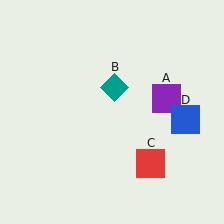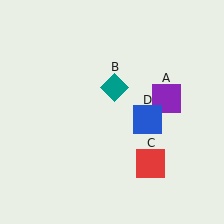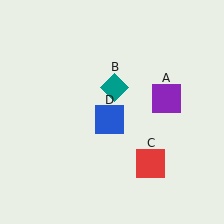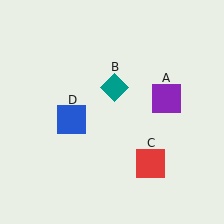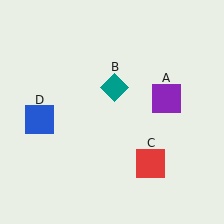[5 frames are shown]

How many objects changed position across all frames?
1 object changed position: blue square (object D).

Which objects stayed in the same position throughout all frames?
Purple square (object A) and teal diamond (object B) and red square (object C) remained stationary.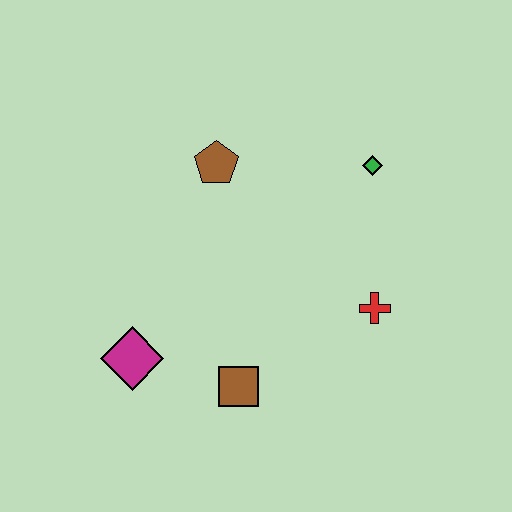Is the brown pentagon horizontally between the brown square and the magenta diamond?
Yes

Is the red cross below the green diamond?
Yes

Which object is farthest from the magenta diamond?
The green diamond is farthest from the magenta diamond.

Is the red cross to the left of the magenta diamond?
No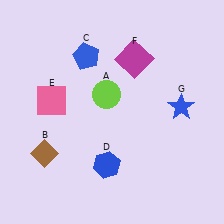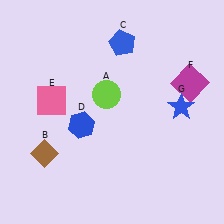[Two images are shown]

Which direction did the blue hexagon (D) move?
The blue hexagon (D) moved up.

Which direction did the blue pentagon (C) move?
The blue pentagon (C) moved right.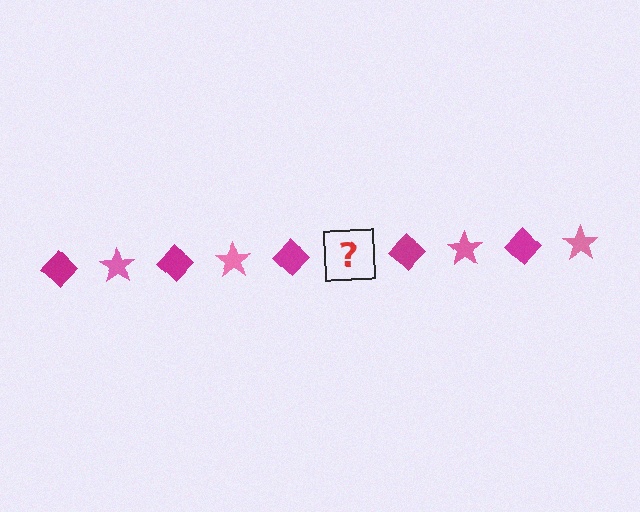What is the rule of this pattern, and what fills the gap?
The rule is that the pattern alternates between magenta diamond and pink star. The gap should be filled with a pink star.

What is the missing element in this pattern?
The missing element is a pink star.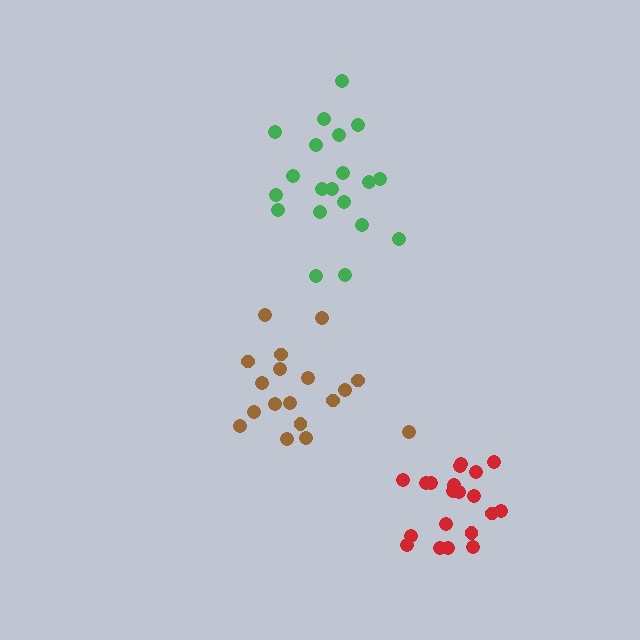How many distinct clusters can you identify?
There are 3 distinct clusters.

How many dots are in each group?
Group 1: 18 dots, Group 2: 20 dots, Group 3: 20 dots (58 total).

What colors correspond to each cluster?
The clusters are colored: brown, green, red.